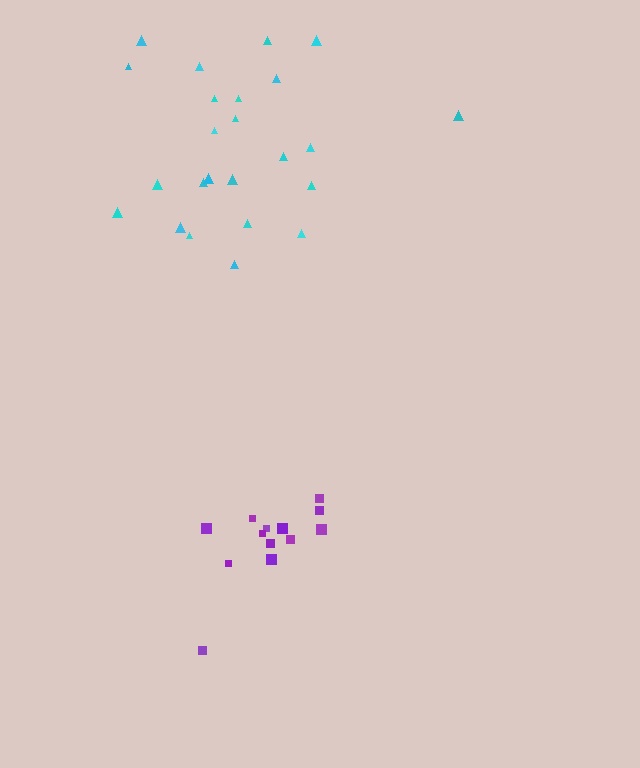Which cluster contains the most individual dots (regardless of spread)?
Cyan (24).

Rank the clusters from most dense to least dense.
purple, cyan.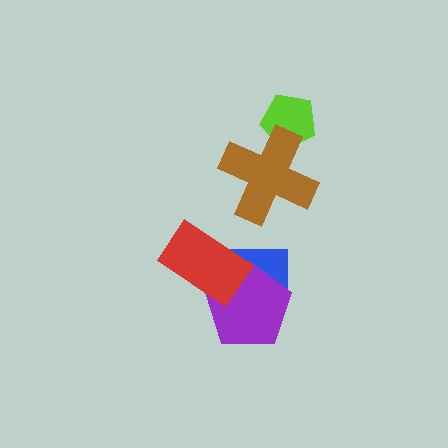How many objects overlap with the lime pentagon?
1 object overlaps with the lime pentagon.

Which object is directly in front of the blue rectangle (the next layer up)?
The purple pentagon is directly in front of the blue rectangle.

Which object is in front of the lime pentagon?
The brown cross is in front of the lime pentagon.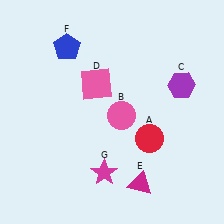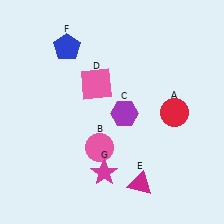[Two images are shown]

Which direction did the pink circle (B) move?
The pink circle (B) moved down.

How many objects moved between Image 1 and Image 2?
3 objects moved between the two images.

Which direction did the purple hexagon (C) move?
The purple hexagon (C) moved left.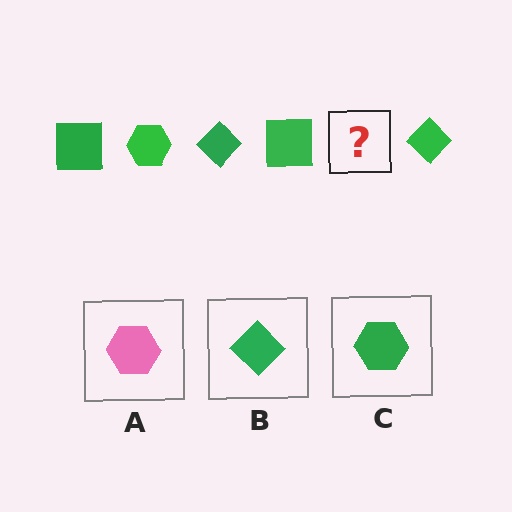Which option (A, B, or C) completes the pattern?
C.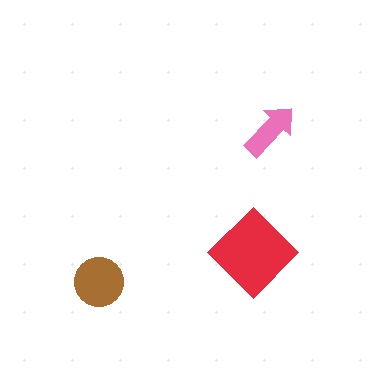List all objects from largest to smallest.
The red diamond, the brown circle, the pink arrow.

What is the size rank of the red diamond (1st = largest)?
1st.